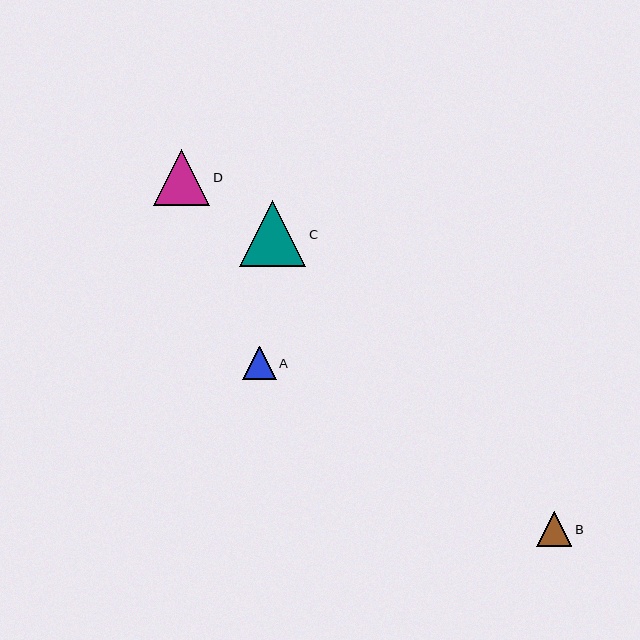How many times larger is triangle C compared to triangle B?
Triangle C is approximately 1.9 times the size of triangle B.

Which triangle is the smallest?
Triangle A is the smallest with a size of approximately 34 pixels.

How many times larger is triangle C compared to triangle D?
Triangle C is approximately 1.2 times the size of triangle D.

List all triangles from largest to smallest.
From largest to smallest: C, D, B, A.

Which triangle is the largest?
Triangle C is the largest with a size of approximately 66 pixels.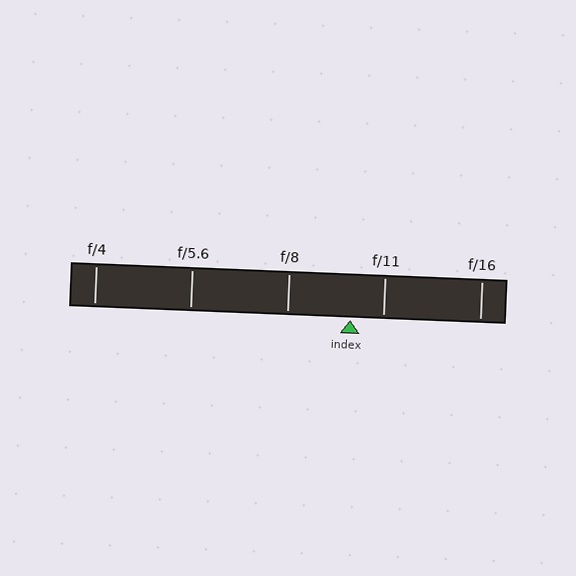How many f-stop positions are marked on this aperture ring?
There are 5 f-stop positions marked.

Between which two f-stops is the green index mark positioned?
The index mark is between f/8 and f/11.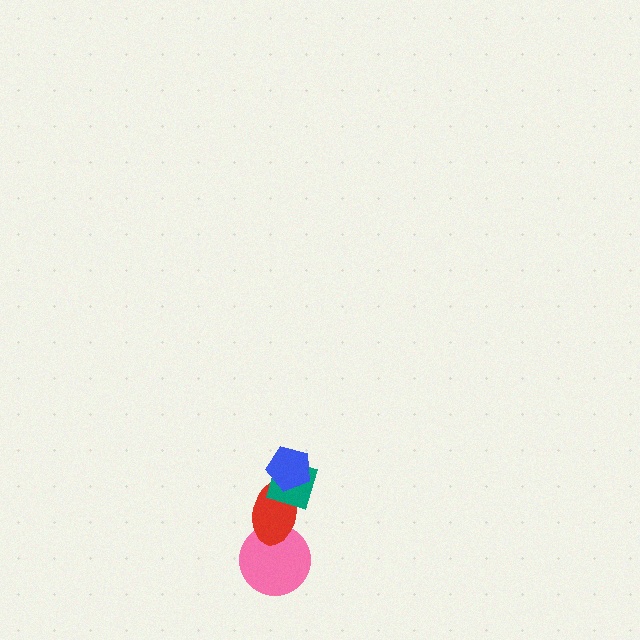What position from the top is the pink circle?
The pink circle is 4th from the top.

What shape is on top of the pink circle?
The red ellipse is on top of the pink circle.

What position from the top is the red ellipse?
The red ellipse is 3rd from the top.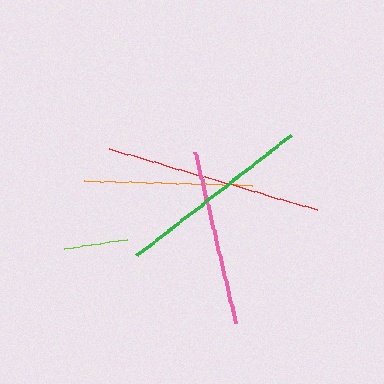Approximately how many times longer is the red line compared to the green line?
The red line is approximately 1.1 times the length of the green line.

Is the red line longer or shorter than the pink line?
The red line is longer than the pink line.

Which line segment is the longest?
The red line is the longest at approximately 216 pixels.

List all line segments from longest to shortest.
From longest to shortest: red, green, pink, orange, lime.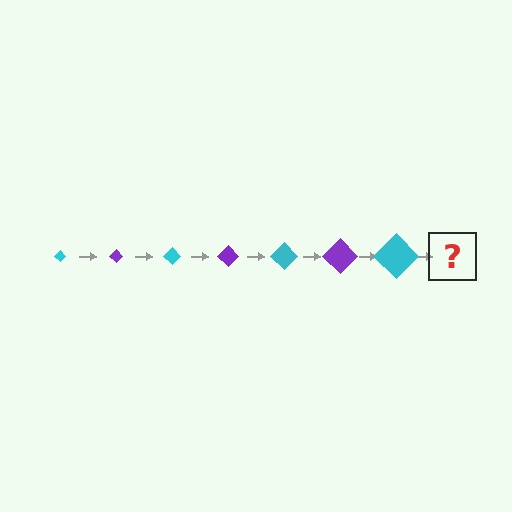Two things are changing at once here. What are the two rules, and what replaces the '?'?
The two rules are that the diamond grows larger each step and the color cycles through cyan and purple. The '?' should be a purple diamond, larger than the previous one.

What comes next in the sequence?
The next element should be a purple diamond, larger than the previous one.